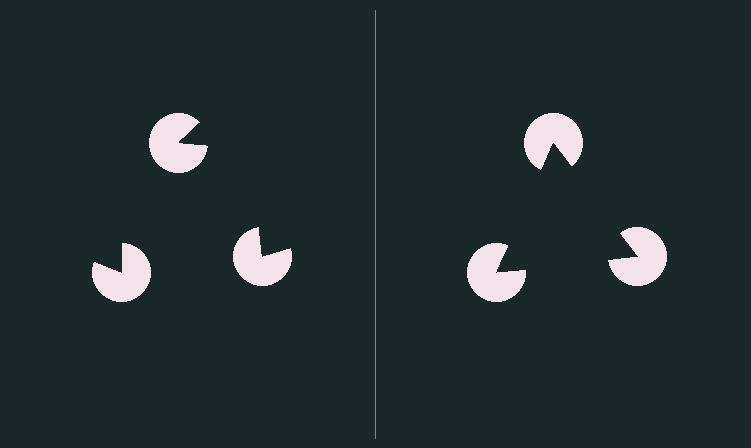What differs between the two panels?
The pac-man discs are positioned identically on both sides; only the wedge orientations differ. On the right they align to a triangle; on the left they are misaligned.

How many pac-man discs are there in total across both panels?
6 — 3 on each side.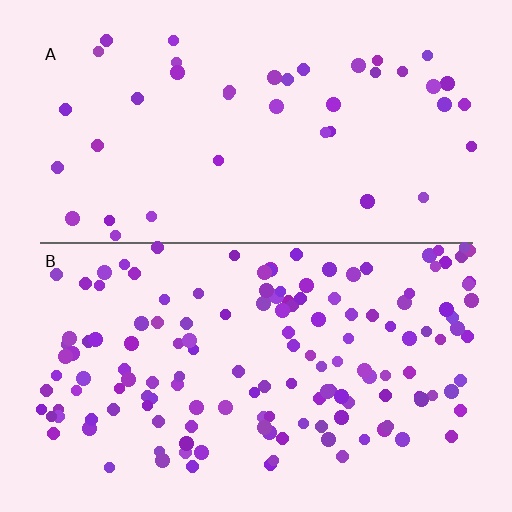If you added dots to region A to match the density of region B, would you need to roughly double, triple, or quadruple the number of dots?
Approximately triple.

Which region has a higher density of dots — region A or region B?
B (the bottom).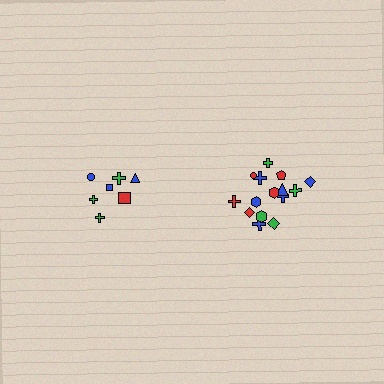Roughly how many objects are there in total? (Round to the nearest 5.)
Roughly 20 objects in total.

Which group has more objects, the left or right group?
The right group.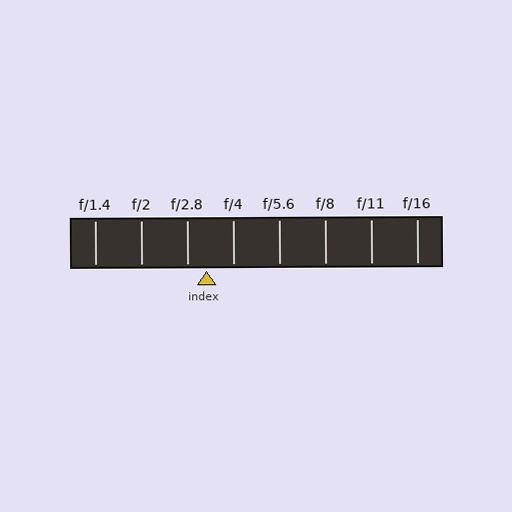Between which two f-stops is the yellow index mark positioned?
The index mark is between f/2.8 and f/4.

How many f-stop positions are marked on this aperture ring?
There are 8 f-stop positions marked.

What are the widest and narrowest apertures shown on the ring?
The widest aperture shown is f/1.4 and the narrowest is f/16.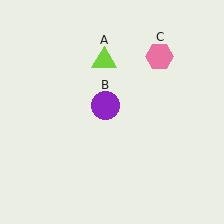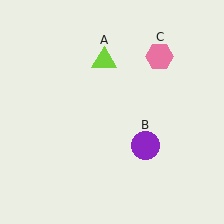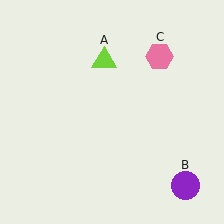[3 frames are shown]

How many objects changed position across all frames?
1 object changed position: purple circle (object B).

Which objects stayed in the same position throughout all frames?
Lime triangle (object A) and pink hexagon (object C) remained stationary.